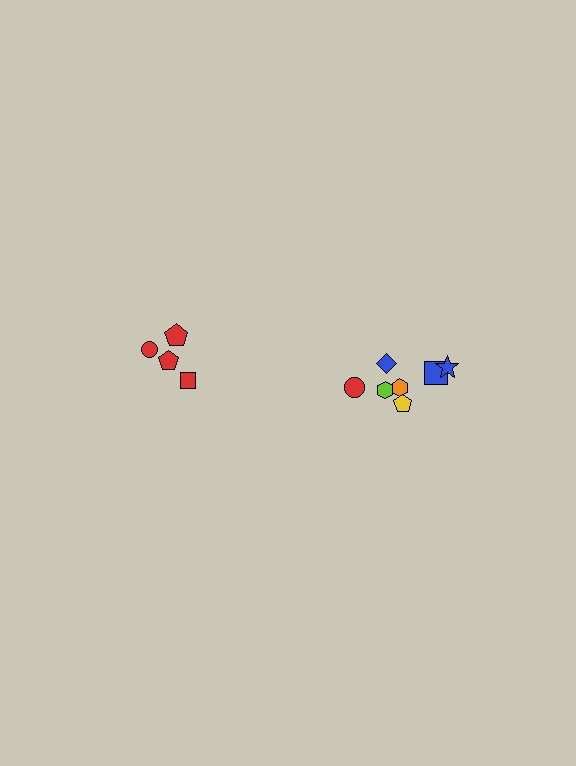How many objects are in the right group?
There are 7 objects.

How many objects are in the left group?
There are 4 objects.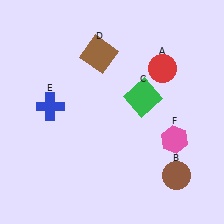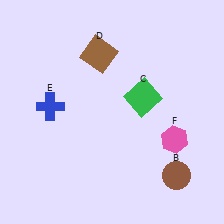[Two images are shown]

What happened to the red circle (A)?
The red circle (A) was removed in Image 2. It was in the top-right area of Image 1.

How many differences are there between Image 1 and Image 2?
There is 1 difference between the two images.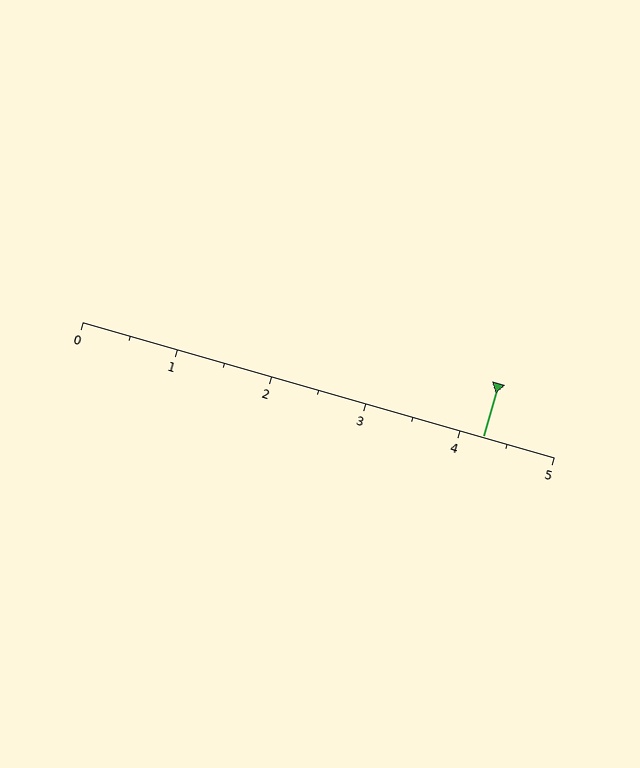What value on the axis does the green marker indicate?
The marker indicates approximately 4.2.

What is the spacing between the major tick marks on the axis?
The major ticks are spaced 1 apart.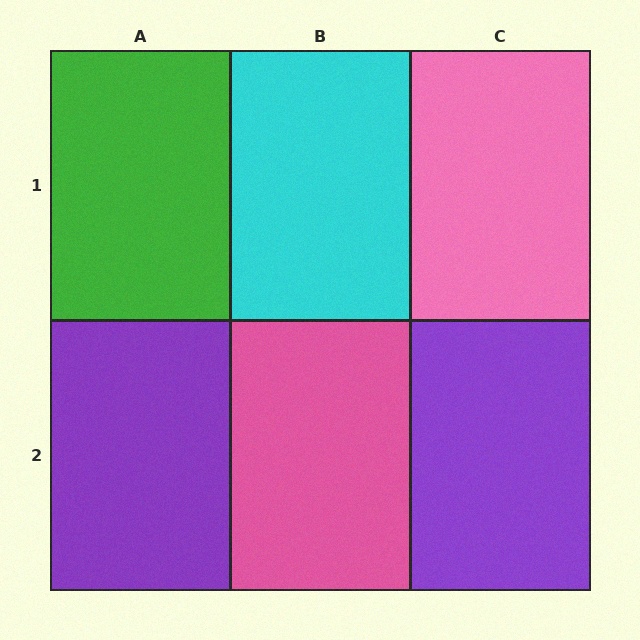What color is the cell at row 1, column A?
Green.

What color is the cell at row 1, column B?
Cyan.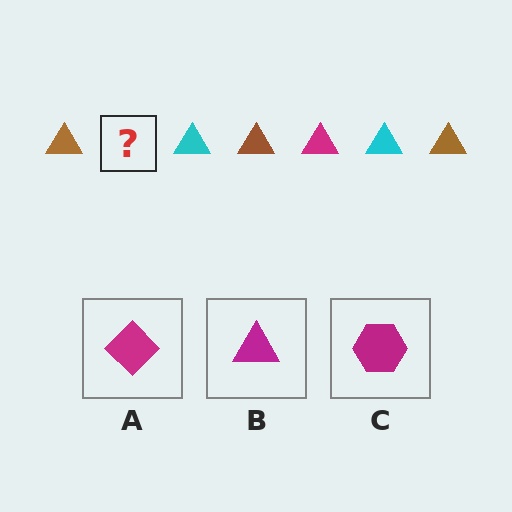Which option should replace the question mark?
Option B.